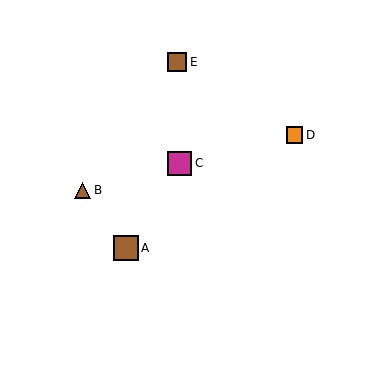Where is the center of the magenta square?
The center of the magenta square is at (180, 163).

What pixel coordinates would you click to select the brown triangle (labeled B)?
Click at (82, 190) to select the brown triangle B.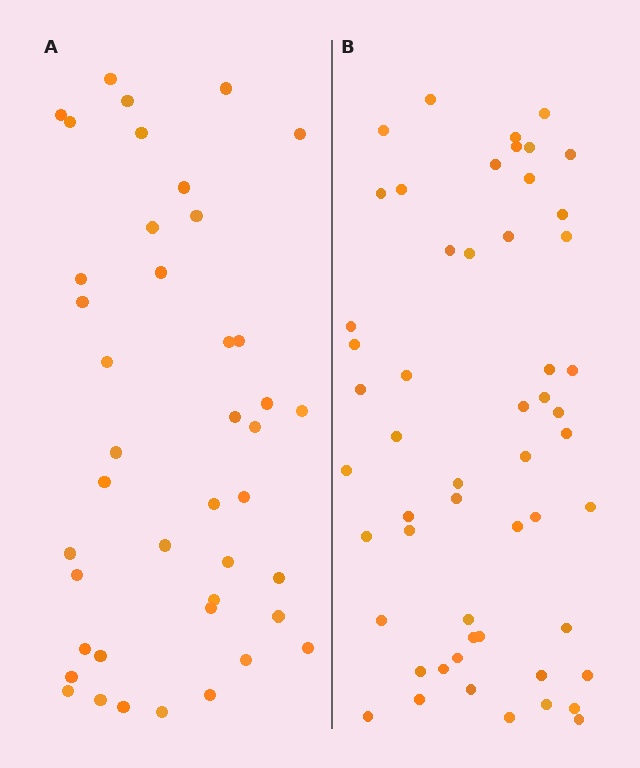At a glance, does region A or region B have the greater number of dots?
Region B (the right region) has more dots.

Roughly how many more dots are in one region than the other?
Region B has roughly 12 or so more dots than region A.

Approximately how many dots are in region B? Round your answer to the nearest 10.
About 50 dots. (The exact count is 54, which rounds to 50.)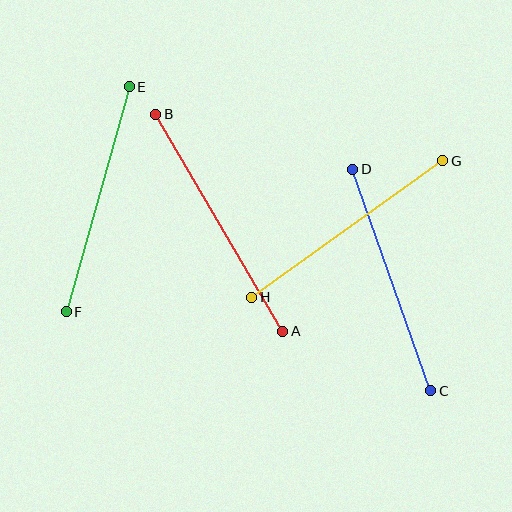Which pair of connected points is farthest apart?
Points A and B are farthest apart.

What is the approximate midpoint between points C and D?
The midpoint is at approximately (392, 280) pixels.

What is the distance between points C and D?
The distance is approximately 235 pixels.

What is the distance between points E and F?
The distance is approximately 234 pixels.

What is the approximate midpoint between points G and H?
The midpoint is at approximately (347, 229) pixels.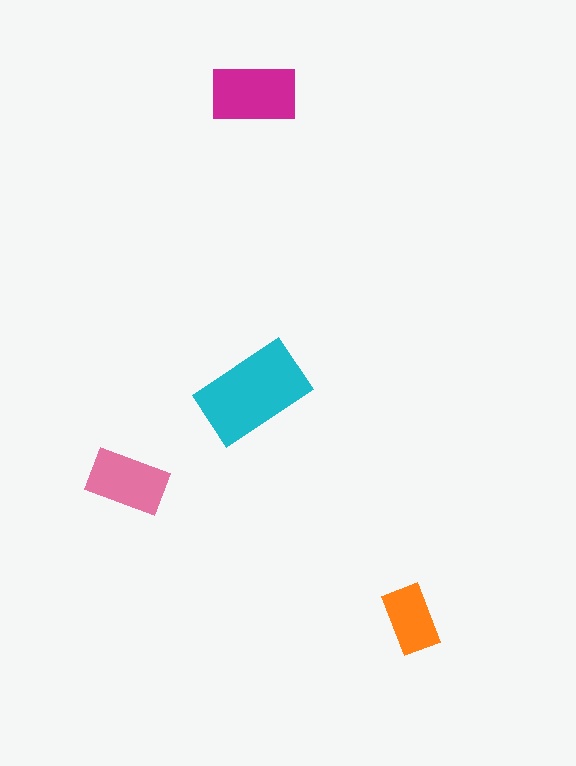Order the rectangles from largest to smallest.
the cyan one, the magenta one, the pink one, the orange one.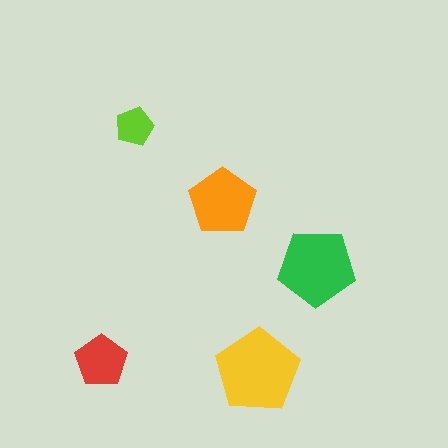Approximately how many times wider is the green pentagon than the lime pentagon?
About 2 times wider.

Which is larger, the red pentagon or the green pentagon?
The green one.